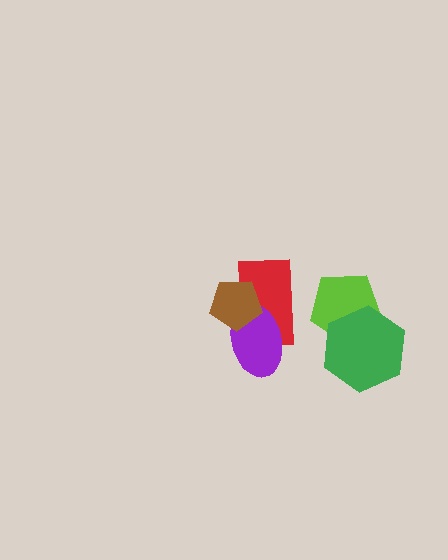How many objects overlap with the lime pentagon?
1 object overlaps with the lime pentagon.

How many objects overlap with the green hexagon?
1 object overlaps with the green hexagon.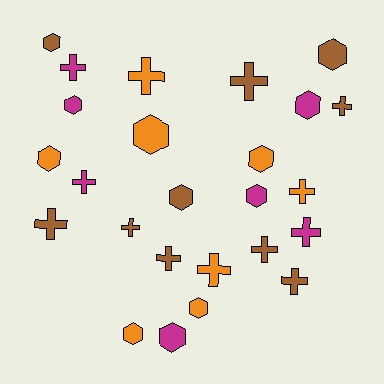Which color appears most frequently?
Brown, with 10 objects.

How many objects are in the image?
There are 25 objects.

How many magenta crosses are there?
There are 3 magenta crosses.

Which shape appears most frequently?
Cross, with 13 objects.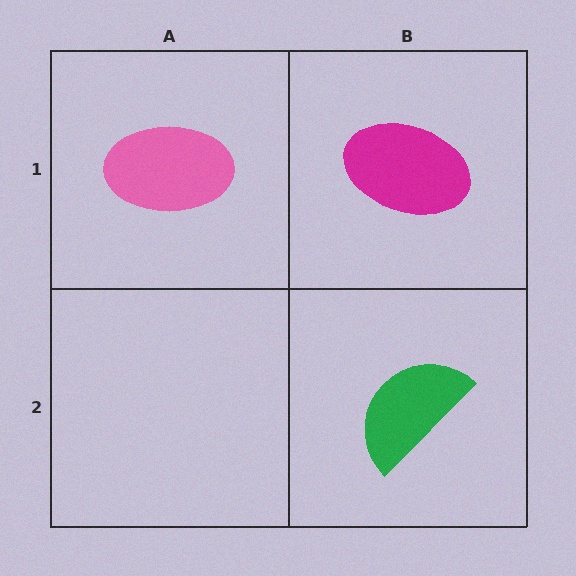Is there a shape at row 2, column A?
No, that cell is empty.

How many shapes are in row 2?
1 shape.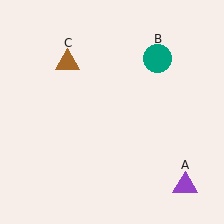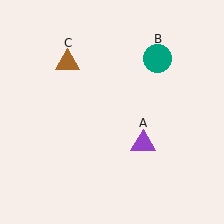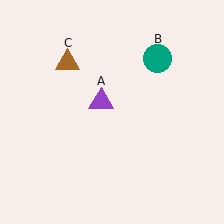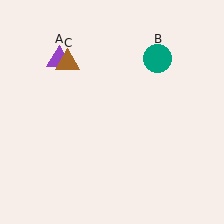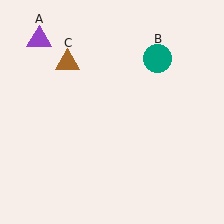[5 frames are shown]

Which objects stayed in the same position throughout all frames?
Teal circle (object B) and brown triangle (object C) remained stationary.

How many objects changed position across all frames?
1 object changed position: purple triangle (object A).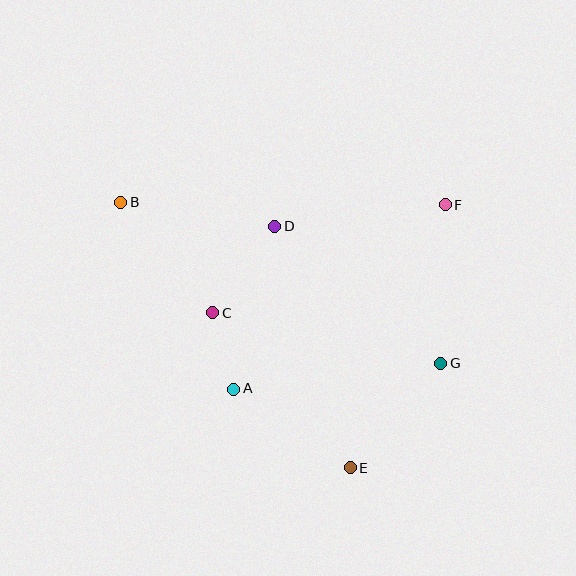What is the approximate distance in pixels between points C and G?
The distance between C and G is approximately 233 pixels.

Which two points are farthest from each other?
Points B and G are farthest from each other.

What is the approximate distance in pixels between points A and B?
The distance between A and B is approximately 218 pixels.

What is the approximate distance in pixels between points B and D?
The distance between B and D is approximately 157 pixels.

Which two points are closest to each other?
Points A and C are closest to each other.